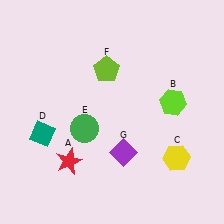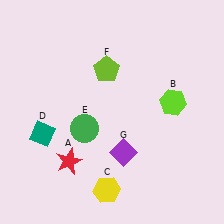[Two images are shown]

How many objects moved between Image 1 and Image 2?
1 object moved between the two images.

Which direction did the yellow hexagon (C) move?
The yellow hexagon (C) moved left.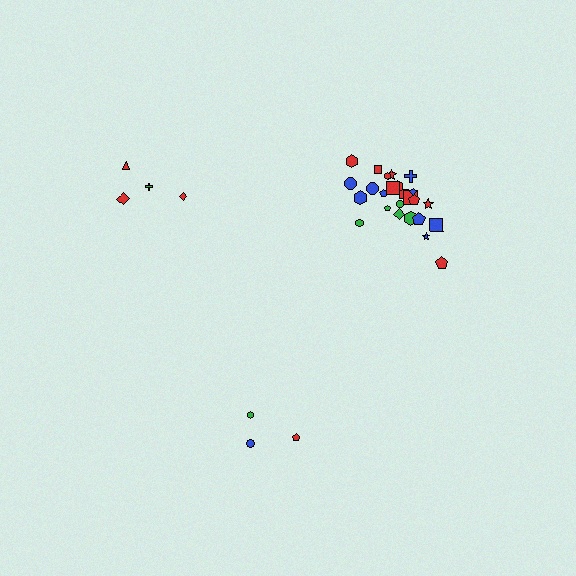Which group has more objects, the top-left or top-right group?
The top-right group.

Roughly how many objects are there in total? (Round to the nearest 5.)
Roughly 30 objects in total.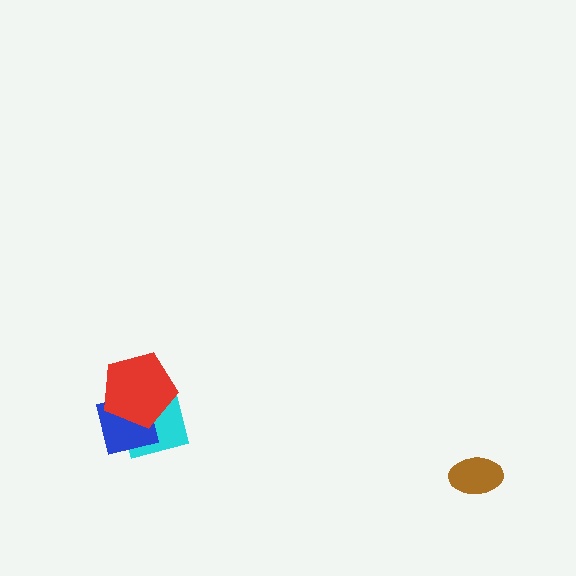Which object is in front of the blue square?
The red pentagon is in front of the blue square.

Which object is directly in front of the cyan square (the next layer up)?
The blue square is directly in front of the cyan square.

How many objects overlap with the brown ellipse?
0 objects overlap with the brown ellipse.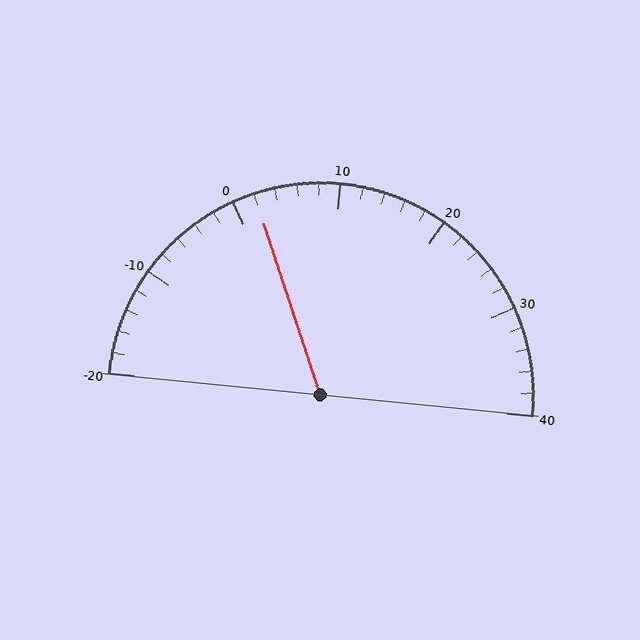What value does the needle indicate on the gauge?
The needle indicates approximately 2.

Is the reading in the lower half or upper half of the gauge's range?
The reading is in the lower half of the range (-20 to 40).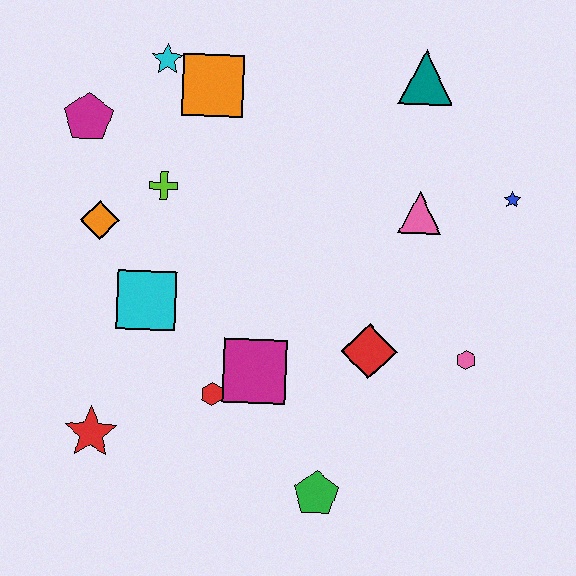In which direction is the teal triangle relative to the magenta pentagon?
The teal triangle is to the right of the magenta pentagon.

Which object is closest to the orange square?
The cyan star is closest to the orange square.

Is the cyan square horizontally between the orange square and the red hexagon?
No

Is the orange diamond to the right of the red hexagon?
No